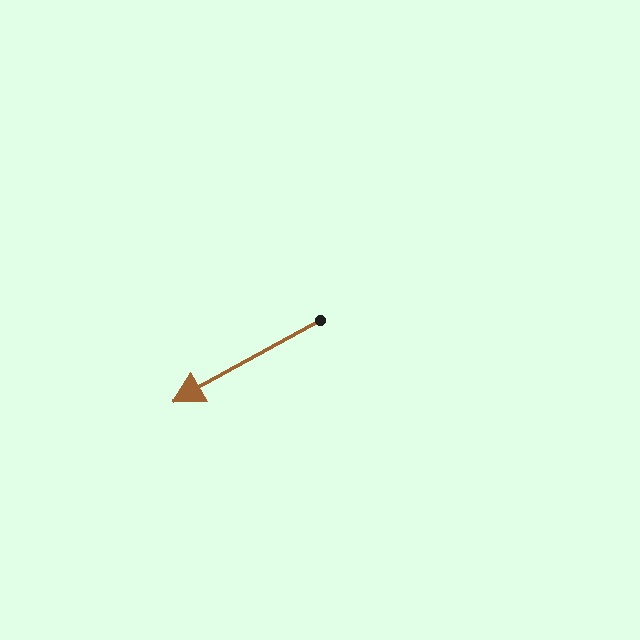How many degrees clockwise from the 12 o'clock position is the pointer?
Approximately 241 degrees.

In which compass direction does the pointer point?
Southwest.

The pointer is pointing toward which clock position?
Roughly 8 o'clock.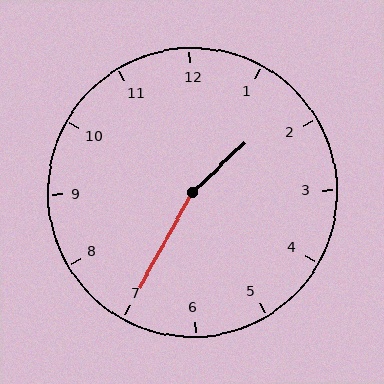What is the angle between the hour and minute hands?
Approximately 162 degrees.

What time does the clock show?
1:35.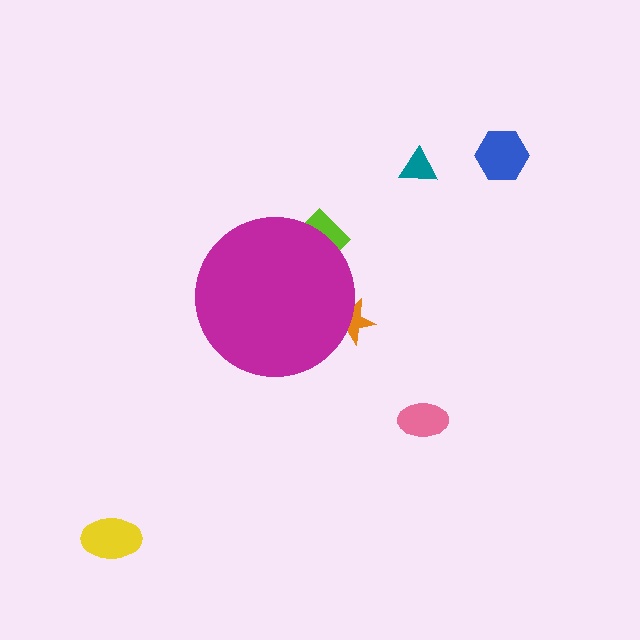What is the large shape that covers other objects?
A magenta circle.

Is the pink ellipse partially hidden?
No, the pink ellipse is fully visible.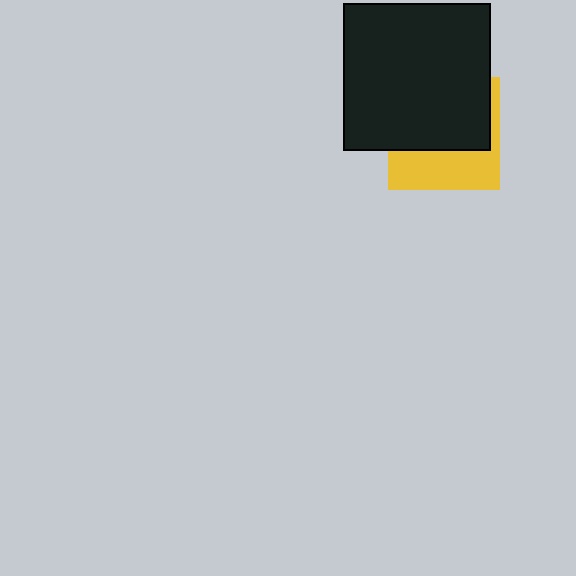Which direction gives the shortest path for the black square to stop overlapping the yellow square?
Moving up gives the shortest separation.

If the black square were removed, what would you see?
You would see the complete yellow square.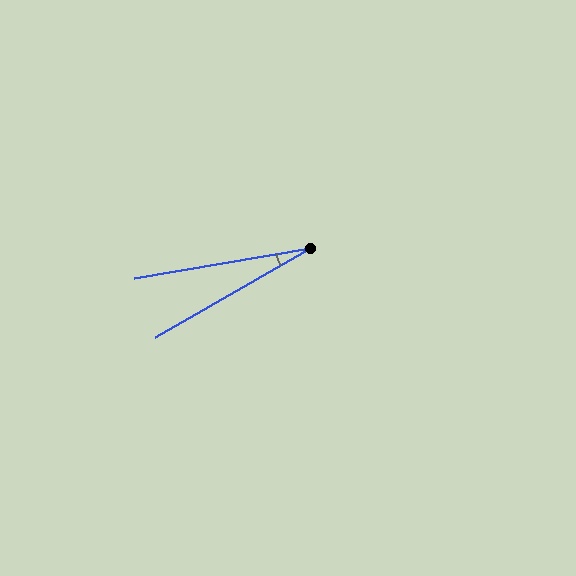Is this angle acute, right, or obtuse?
It is acute.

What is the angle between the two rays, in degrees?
Approximately 20 degrees.